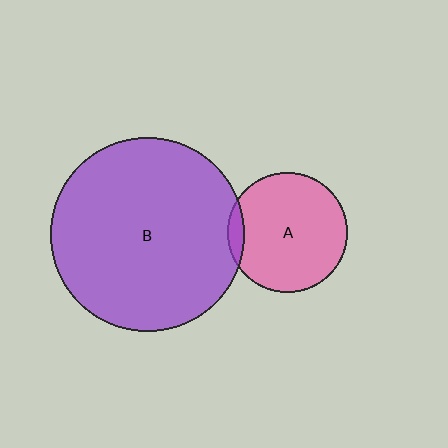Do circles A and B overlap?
Yes.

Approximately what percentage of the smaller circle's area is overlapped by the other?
Approximately 5%.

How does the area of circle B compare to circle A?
Approximately 2.6 times.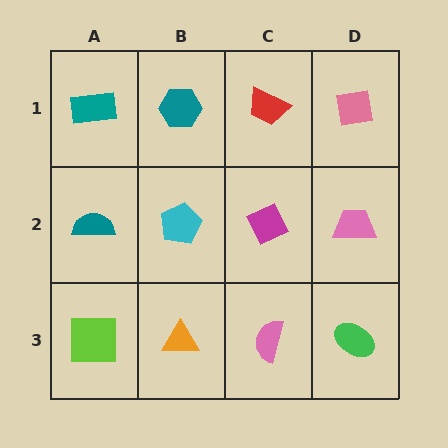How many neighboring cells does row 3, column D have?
2.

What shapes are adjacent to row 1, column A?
A teal semicircle (row 2, column A), a teal hexagon (row 1, column B).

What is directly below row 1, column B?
A cyan pentagon.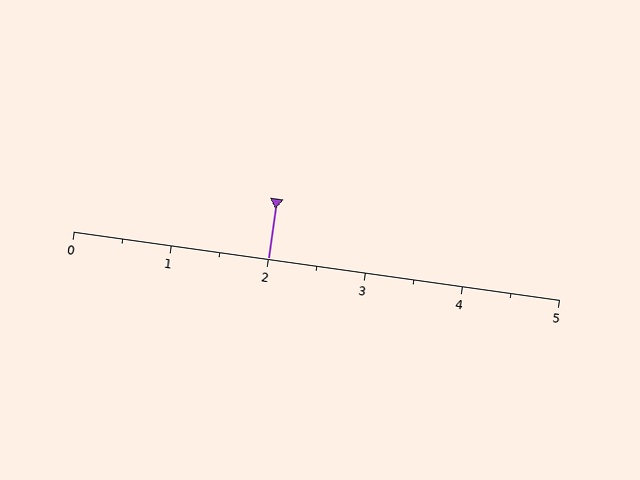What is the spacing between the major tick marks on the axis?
The major ticks are spaced 1 apart.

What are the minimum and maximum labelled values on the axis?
The axis runs from 0 to 5.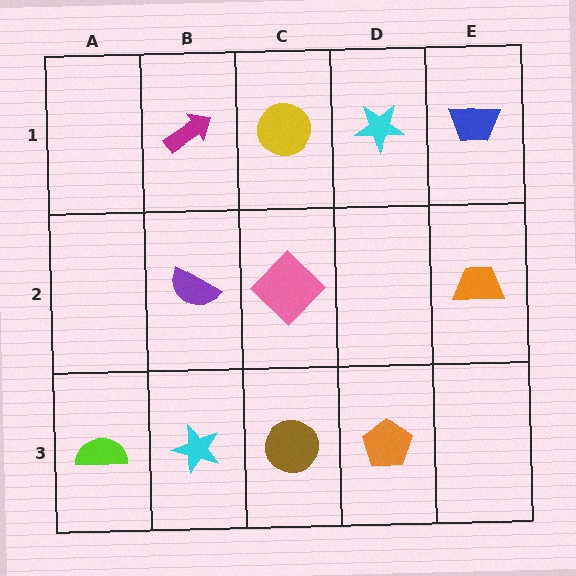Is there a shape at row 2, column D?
No, that cell is empty.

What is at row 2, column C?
A pink diamond.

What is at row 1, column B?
A magenta arrow.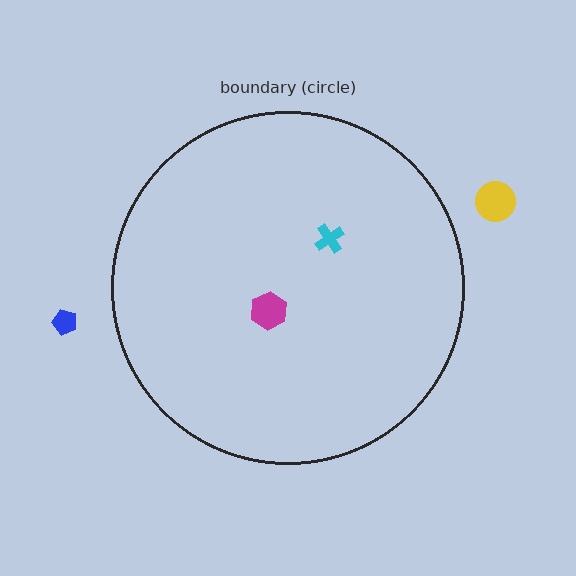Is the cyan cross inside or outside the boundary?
Inside.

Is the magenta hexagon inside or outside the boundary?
Inside.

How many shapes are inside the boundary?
2 inside, 2 outside.